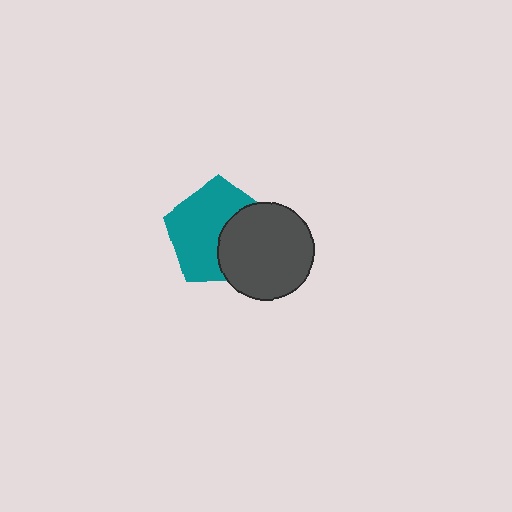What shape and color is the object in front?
The object in front is a dark gray circle.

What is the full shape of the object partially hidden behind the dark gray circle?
The partially hidden object is a teal pentagon.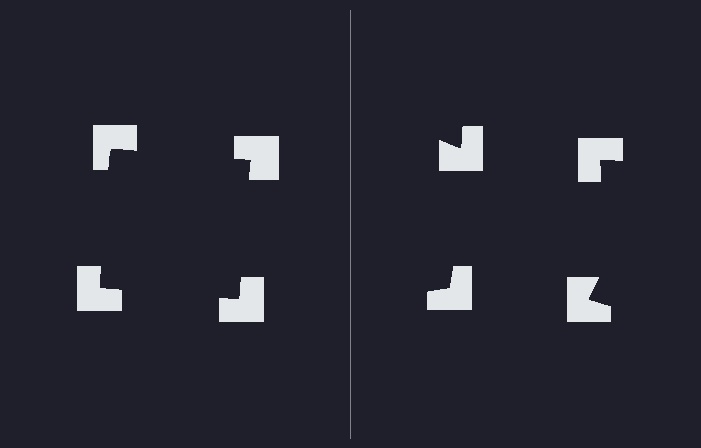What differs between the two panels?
The notched squares are positioned identically on both sides; only the wedge orientations differ. On the left they align to a square; on the right they are misaligned.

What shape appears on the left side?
An illusory square.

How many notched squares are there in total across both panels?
8 — 4 on each side.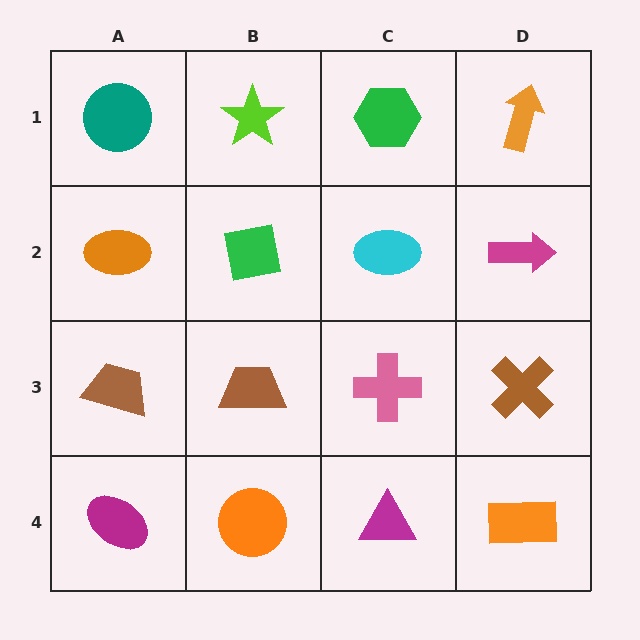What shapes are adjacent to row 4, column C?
A pink cross (row 3, column C), an orange circle (row 4, column B), an orange rectangle (row 4, column D).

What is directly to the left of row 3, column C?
A brown trapezoid.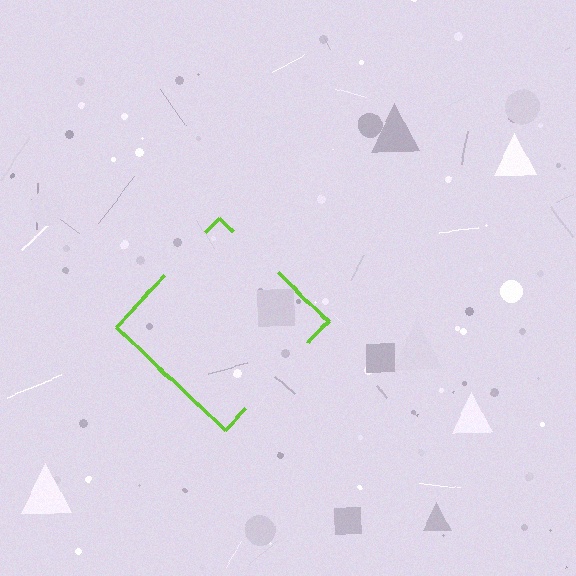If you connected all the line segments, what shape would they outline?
They would outline a diamond.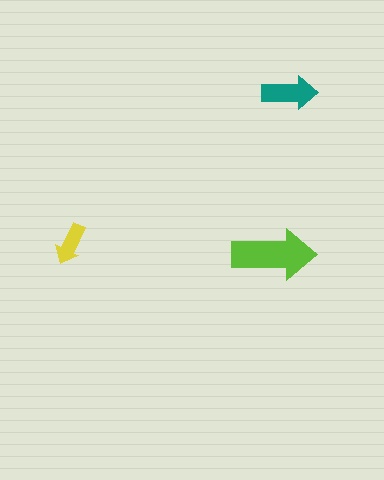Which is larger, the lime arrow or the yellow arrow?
The lime one.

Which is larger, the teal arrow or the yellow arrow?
The teal one.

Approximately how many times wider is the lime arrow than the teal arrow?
About 1.5 times wider.